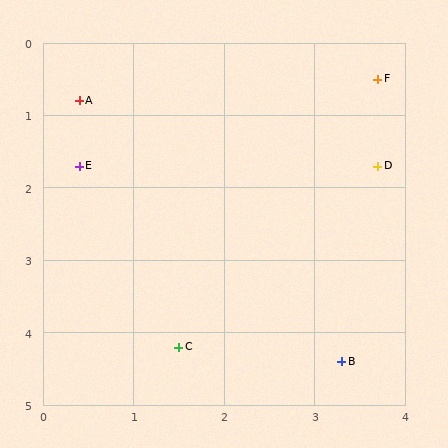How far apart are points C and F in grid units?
Points C and F are about 4.3 grid units apart.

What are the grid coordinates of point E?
Point E is at approximately (0.4, 1.7).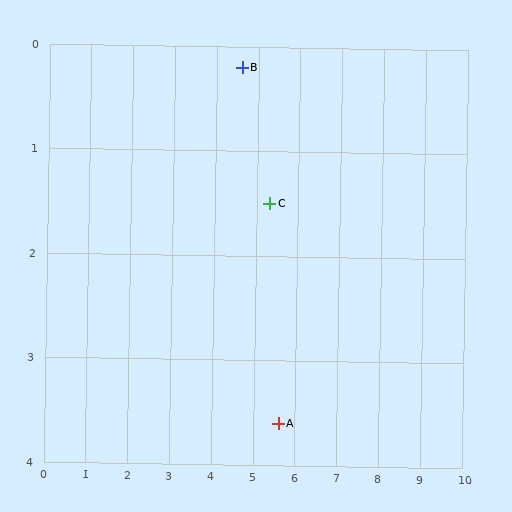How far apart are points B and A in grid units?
Points B and A are about 3.5 grid units apart.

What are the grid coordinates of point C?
Point C is at approximately (5.3, 1.5).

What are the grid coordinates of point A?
Point A is at approximately (5.6, 3.6).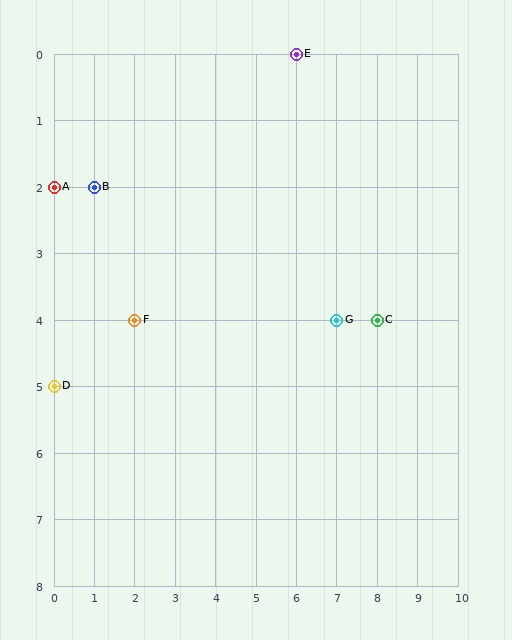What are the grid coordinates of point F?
Point F is at grid coordinates (2, 4).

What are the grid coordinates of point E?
Point E is at grid coordinates (6, 0).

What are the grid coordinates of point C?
Point C is at grid coordinates (8, 4).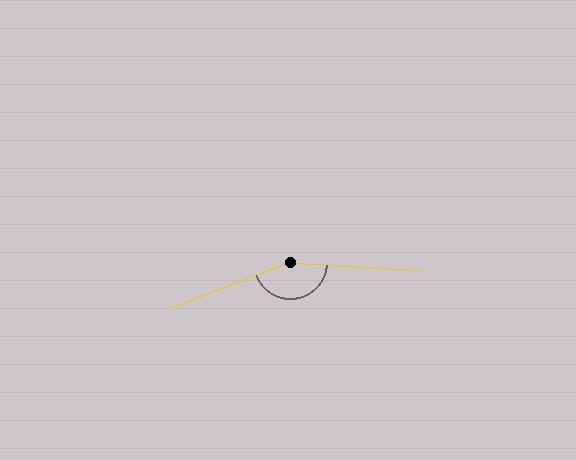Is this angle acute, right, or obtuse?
It is obtuse.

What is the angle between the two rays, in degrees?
Approximately 156 degrees.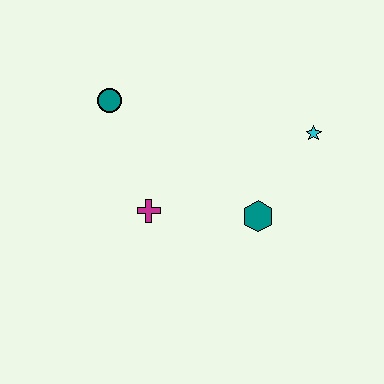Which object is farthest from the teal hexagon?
The teal circle is farthest from the teal hexagon.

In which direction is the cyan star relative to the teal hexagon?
The cyan star is above the teal hexagon.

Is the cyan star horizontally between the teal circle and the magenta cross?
No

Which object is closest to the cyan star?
The teal hexagon is closest to the cyan star.